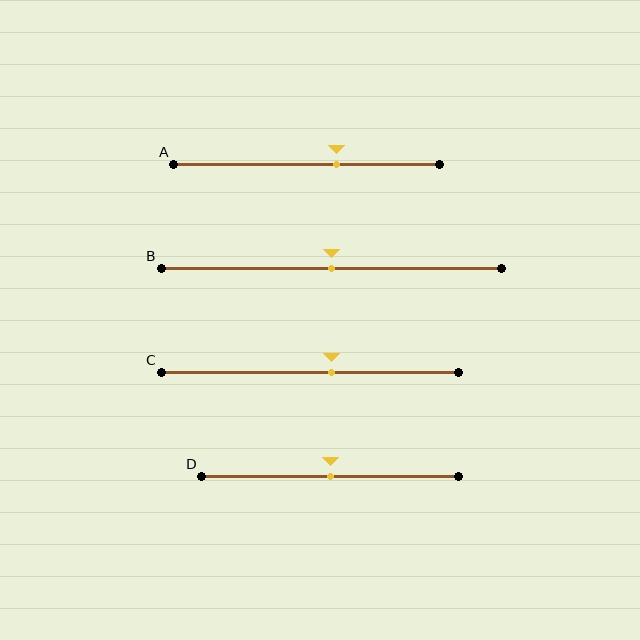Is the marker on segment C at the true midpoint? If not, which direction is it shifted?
No, the marker on segment C is shifted to the right by about 7% of the segment length.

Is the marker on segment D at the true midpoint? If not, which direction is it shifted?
Yes, the marker on segment D is at the true midpoint.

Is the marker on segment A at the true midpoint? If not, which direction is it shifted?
No, the marker on segment A is shifted to the right by about 11% of the segment length.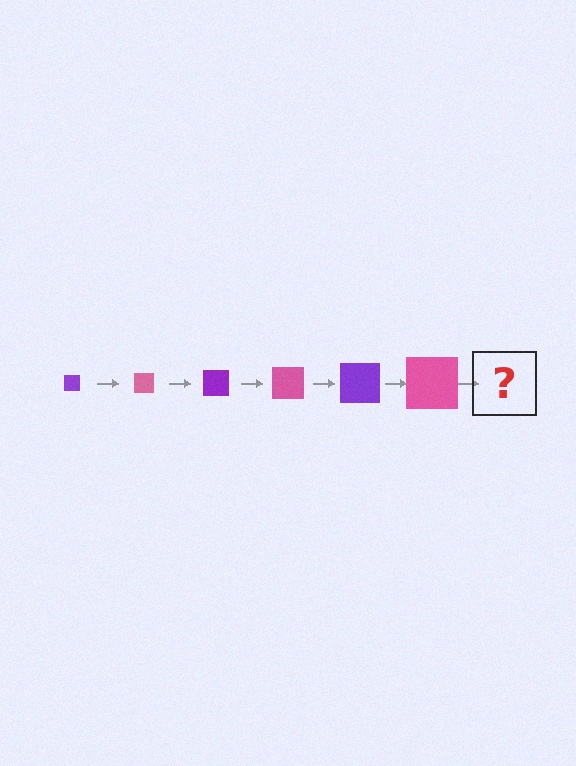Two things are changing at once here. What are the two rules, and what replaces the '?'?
The two rules are that the square grows larger each step and the color cycles through purple and pink. The '?' should be a purple square, larger than the previous one.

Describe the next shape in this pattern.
It should be a purple square, larger than the previous one.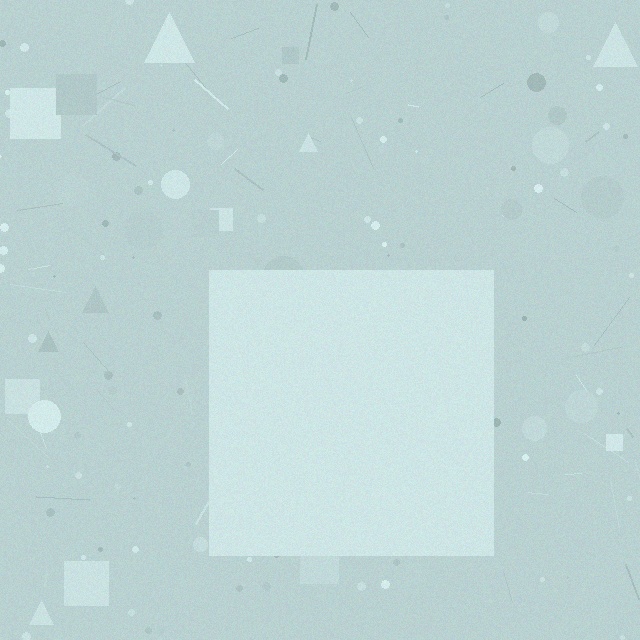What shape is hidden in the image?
A square is hidden in the image.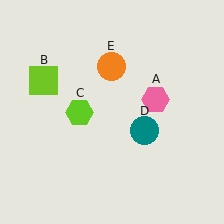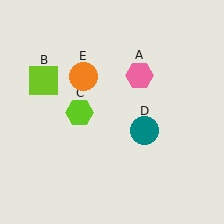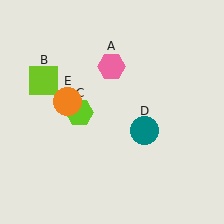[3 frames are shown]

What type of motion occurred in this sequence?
The pink hexagon (object A), orange circle (object E) rotated counterclockwise around the center of the scene.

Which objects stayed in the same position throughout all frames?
Lime square (object B) and lime hexagon (object C) and teal circle (object D) remained stationary.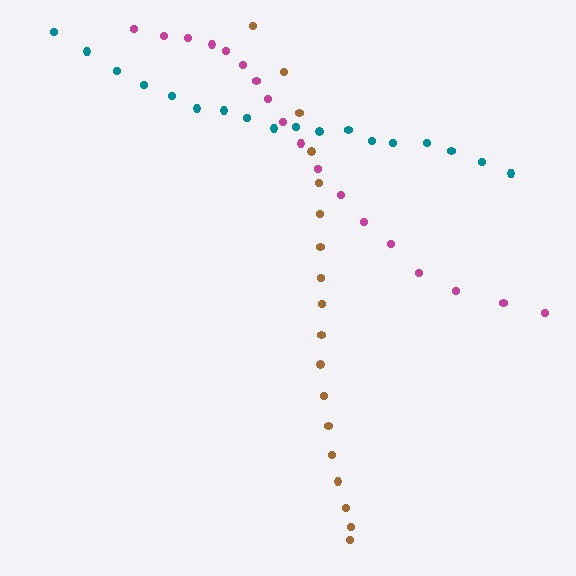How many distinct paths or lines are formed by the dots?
There are 3 distinct paths.